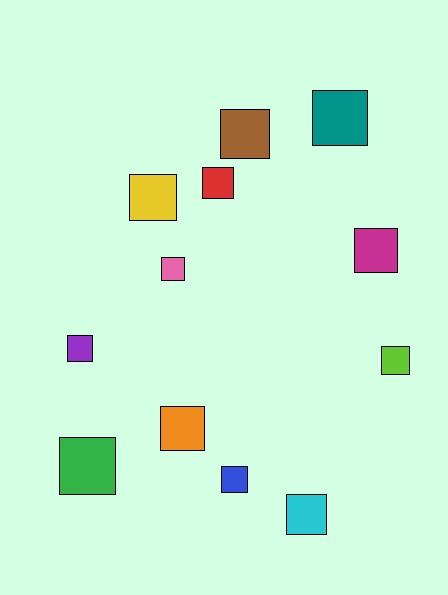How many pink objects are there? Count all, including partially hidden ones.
There is 1 pink object.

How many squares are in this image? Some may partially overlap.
There are 12 squares.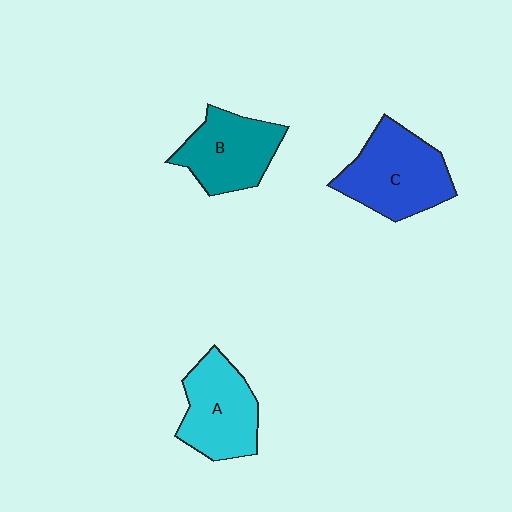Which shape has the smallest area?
Shape B (teal).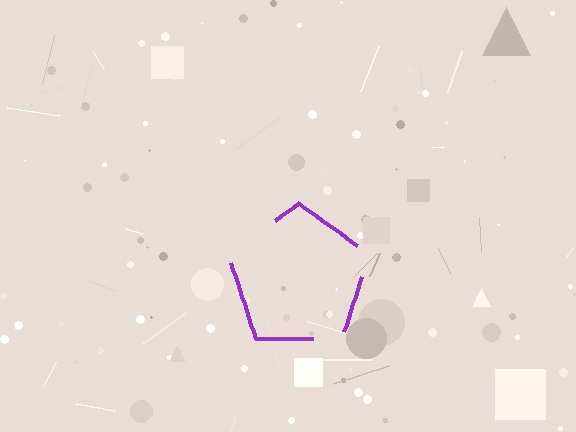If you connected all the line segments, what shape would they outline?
They would outline a pentagon.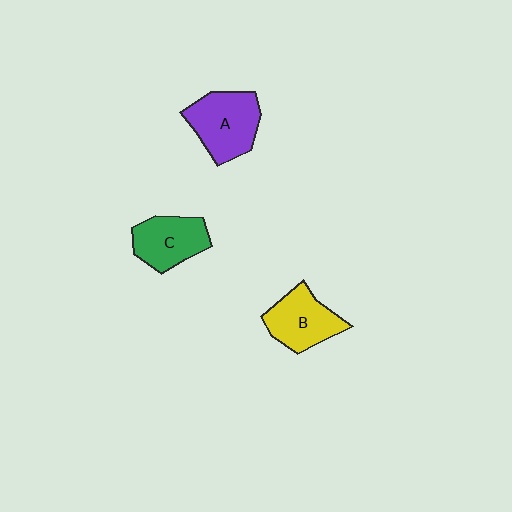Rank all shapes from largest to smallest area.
From largest to smallest: A (purple), B (yellow), C (green).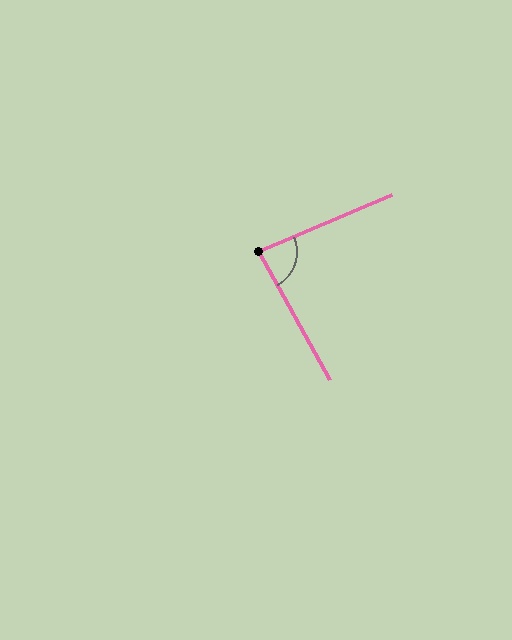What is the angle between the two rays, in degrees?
Approximately 84 degrees.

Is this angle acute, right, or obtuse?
It is acute.